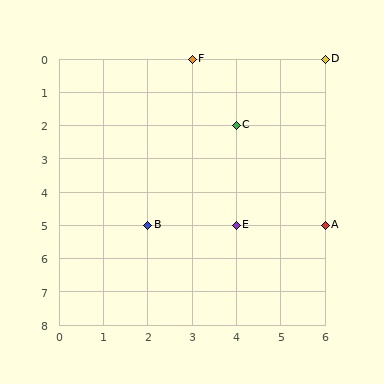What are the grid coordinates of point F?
Point F is at grid coordinates (3, 0).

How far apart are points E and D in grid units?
Points E and D are 2 columns and 5 rows apart (about 5.4 grid units diagonally).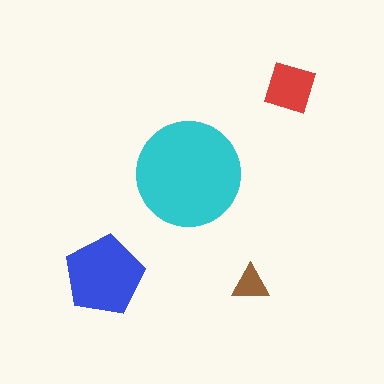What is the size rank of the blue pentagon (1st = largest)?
2nd.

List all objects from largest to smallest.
The cyan circle, the blue pentagon, the red diamond, the brown triangle.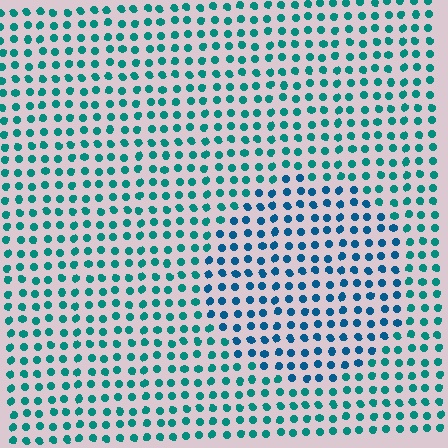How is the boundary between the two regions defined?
The boundary is defined purely by a slight shift in hue (about 28 degrees). Spacing, size, and orientation are identical on both sides.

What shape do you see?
I see a circle.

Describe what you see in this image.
The image is filled with small teal elements in a uniform arrangement. A circle-shaped region is visible where the elements are tinted to a slightly different hue, forming a subtle color boundary.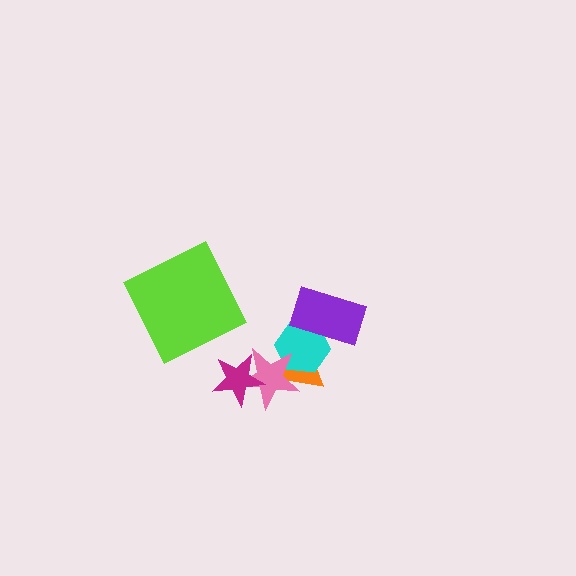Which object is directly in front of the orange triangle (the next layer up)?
The cyan hexagon is directly in front of the orange triangle.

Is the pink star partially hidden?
Yes, it is partially covered by another shape.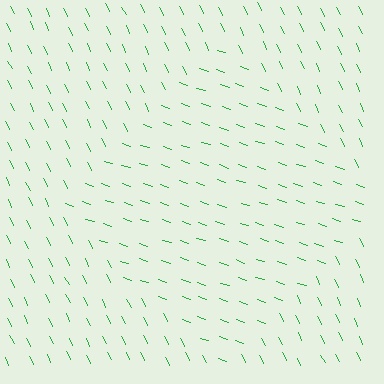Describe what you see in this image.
The image is filled with small green line segments. A diamond region in the image has lines oriented differently from the surrounding lines, creating a visible texture boundary.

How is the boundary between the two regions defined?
The boundary is defined purely by a change in line orientation (approximately 45 degrees difference). All lines are the same color and thickness.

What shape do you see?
I see a diamond.